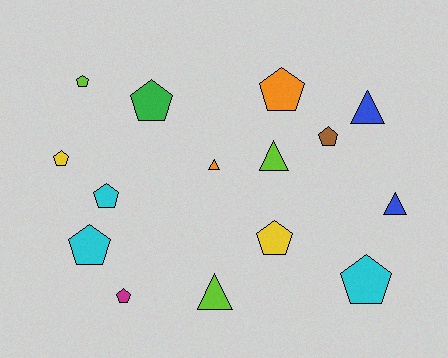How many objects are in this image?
There are 15 objects.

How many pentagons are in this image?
There are 10 pentagons.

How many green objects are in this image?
There is 1 green object.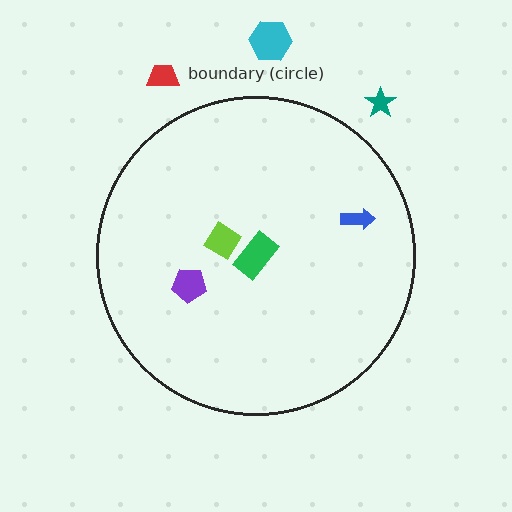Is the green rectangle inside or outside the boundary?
Inside.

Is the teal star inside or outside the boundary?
Outside.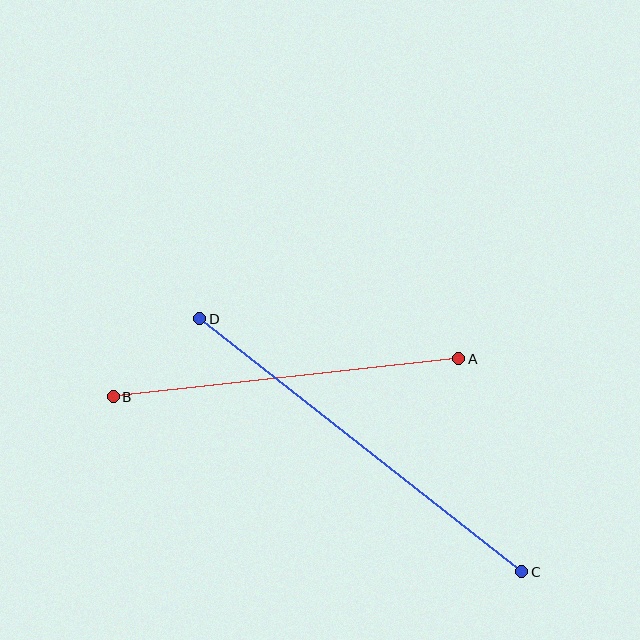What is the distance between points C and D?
The distance is approximately 410 pixels.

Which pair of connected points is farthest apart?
Points C and D are farthest apart.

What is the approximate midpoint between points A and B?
The midpoint is at approximately (286, 378) pixels.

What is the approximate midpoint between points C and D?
The midpoint is at approximately (361, 445) pixels.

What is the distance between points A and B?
The distance is approximately 347 pixels.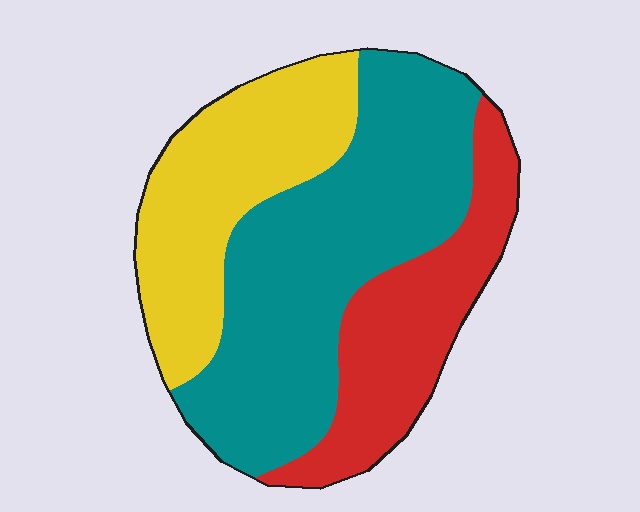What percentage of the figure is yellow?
Yellow takes up between a quarter and a half of the figure.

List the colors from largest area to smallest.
From largest to smallest: teal, yellow, red.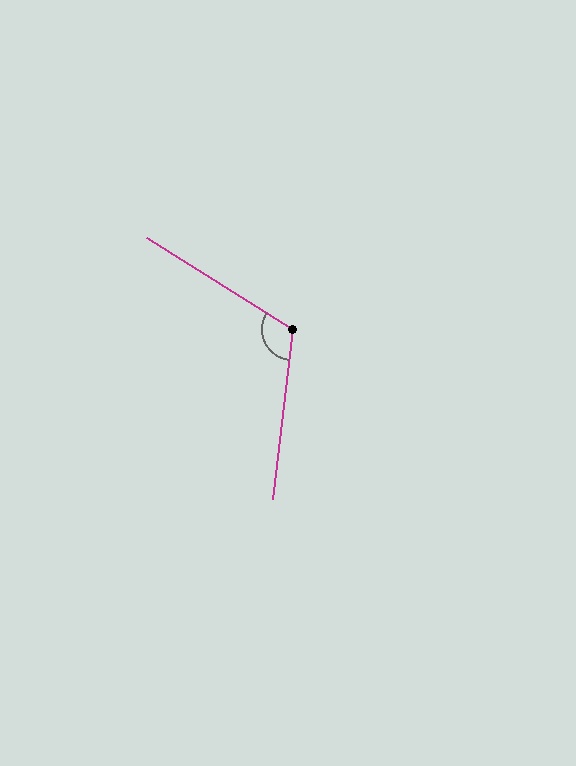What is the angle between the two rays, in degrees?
Approximately 115 degrees.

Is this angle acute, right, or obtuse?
It is obtuse.